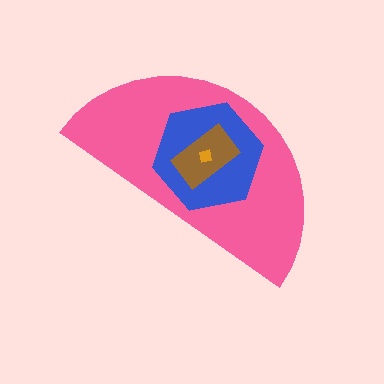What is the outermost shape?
The pink semicircle.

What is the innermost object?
The orange square.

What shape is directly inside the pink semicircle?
The blue hexagon.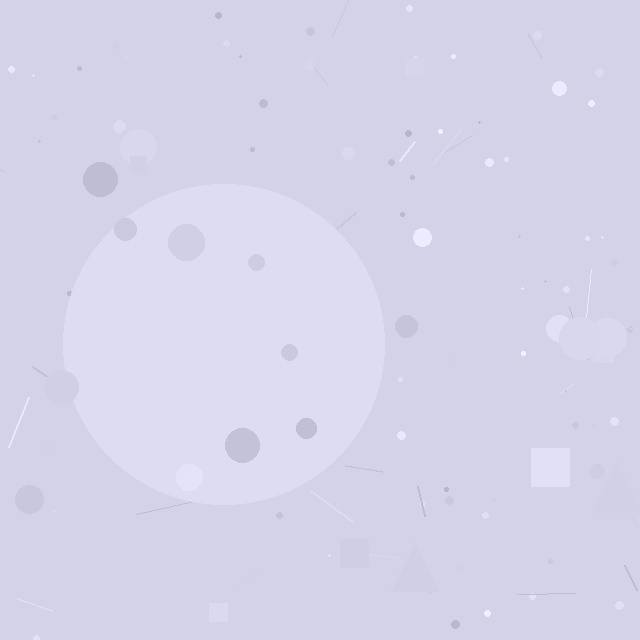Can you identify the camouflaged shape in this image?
The camouflaged shape is a circle.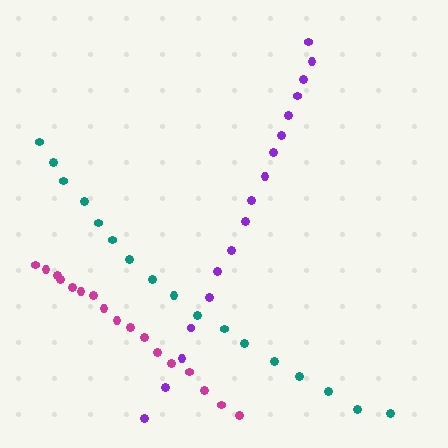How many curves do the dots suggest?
There are 3 distinct paths.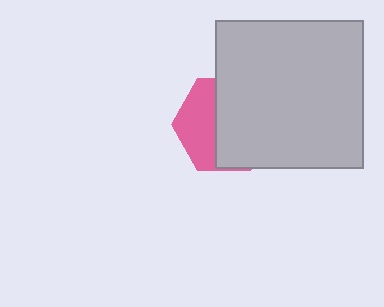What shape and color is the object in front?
The object in front is a light gray square.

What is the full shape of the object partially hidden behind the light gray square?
The partially hidden object is a pink hexagon.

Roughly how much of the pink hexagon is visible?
A small part of it is visible (roughly 40%).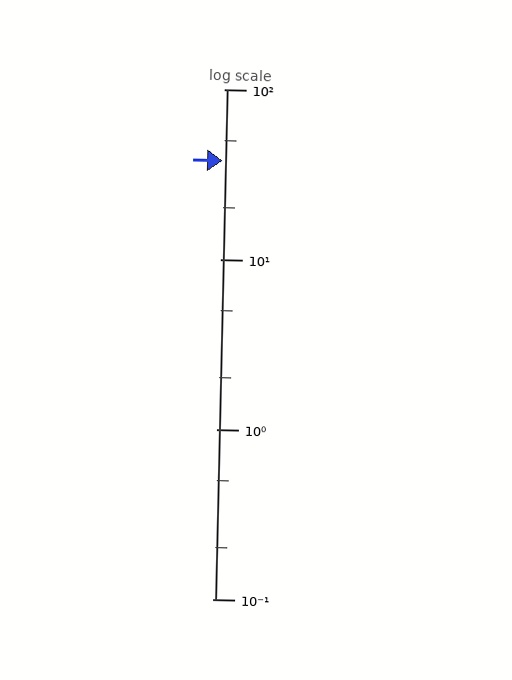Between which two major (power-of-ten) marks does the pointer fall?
The pointer is between 10 and 100.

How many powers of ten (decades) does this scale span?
The scale spans 3 decades, from 0.1 to 100.